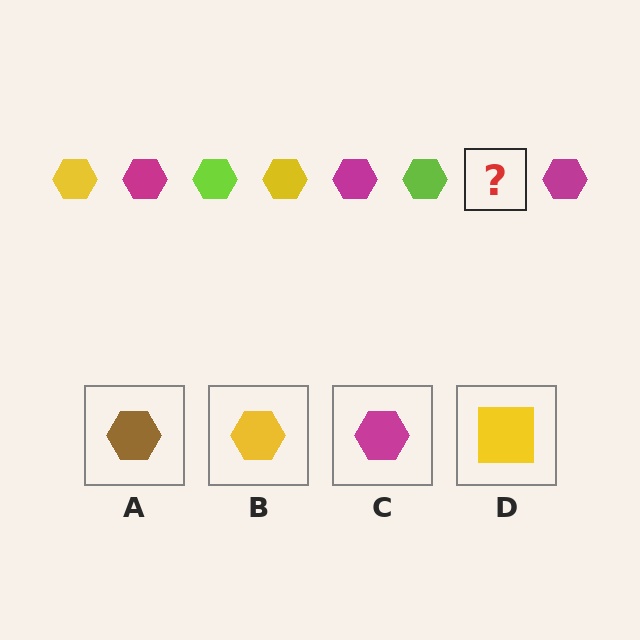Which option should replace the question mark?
Option B.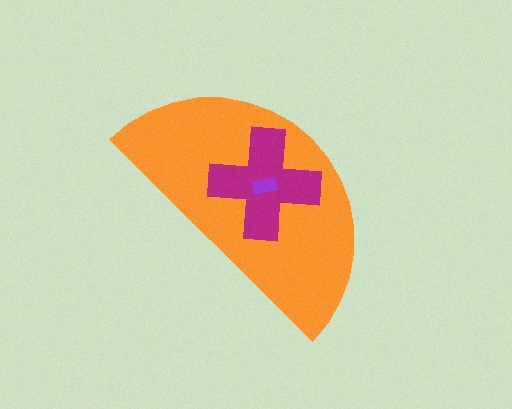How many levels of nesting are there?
3.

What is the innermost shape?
The purple rectangle.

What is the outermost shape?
The orange semicircle.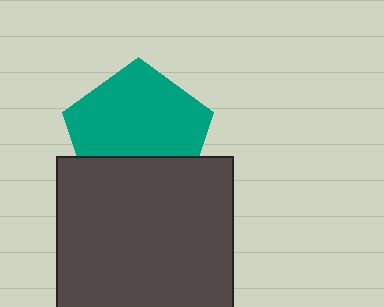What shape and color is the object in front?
The object in front is a dark gray rectangle.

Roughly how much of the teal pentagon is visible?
Most of it is visible (roughly 67%).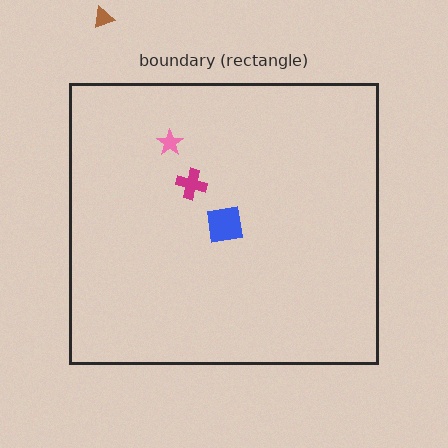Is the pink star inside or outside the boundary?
Inside.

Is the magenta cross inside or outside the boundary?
Inside.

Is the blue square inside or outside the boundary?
Inside.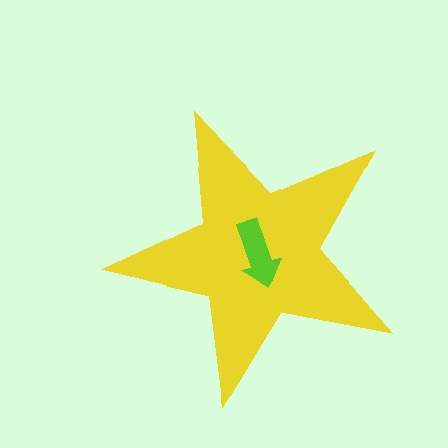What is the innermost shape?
The lime arrow.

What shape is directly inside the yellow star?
The lime arrow.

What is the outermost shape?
The yellow star.